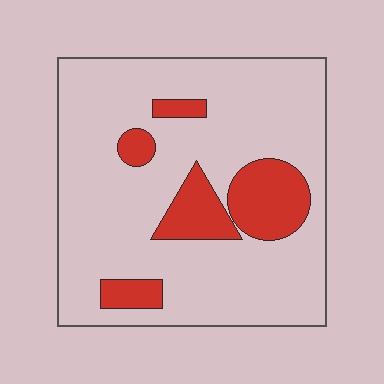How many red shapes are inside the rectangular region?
5.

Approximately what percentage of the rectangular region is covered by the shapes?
Approximately 20%.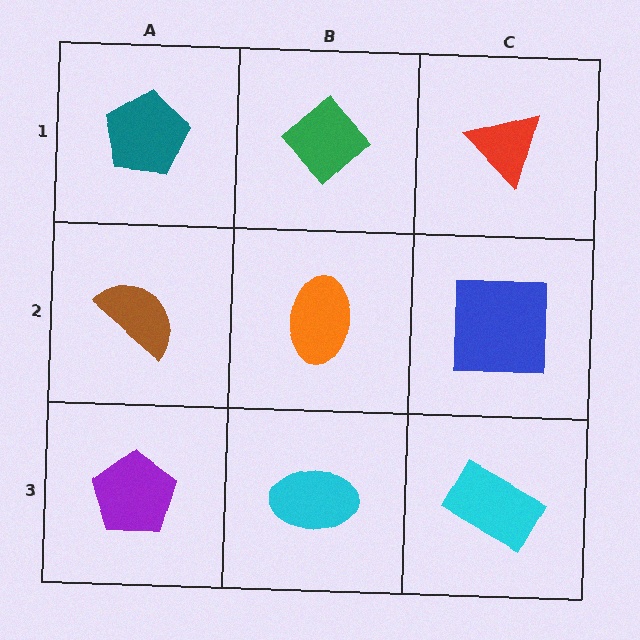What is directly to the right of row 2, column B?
A blue square.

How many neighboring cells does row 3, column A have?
2.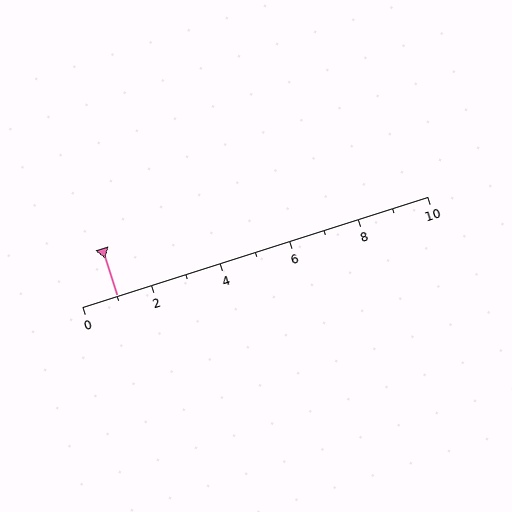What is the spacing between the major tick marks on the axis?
The major ticks are spaced 2 apart.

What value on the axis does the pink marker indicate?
The marker indicates approximately 1.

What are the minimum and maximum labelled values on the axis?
The axis runs from 0 to 10.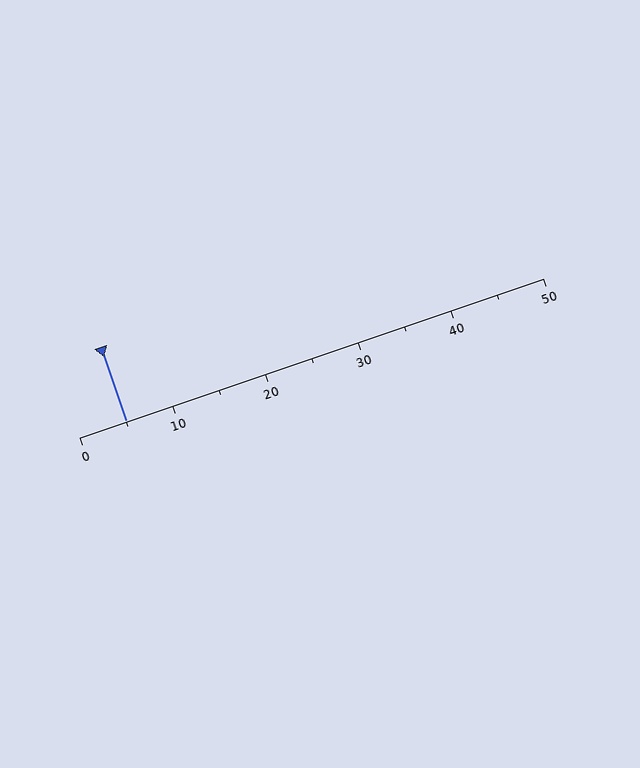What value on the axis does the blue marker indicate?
The marker indicates approximately 5.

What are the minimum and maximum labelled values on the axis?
The axis runs from 0 to 50.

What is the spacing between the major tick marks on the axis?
The major ticks are spaced 10 apart.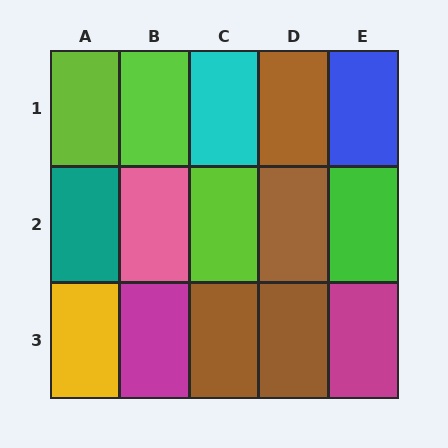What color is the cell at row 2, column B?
Pink.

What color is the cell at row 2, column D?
Brown.